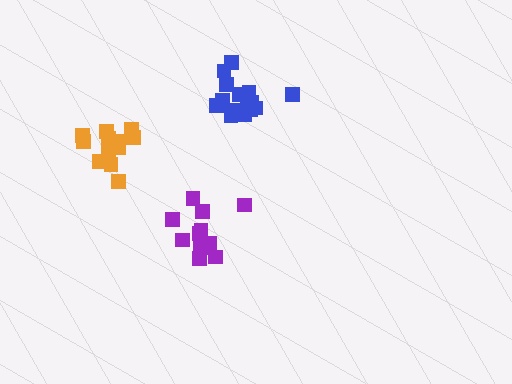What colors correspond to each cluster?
The clusters are colored: purple, blue, orange.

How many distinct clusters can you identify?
There are 3 distinct clusters.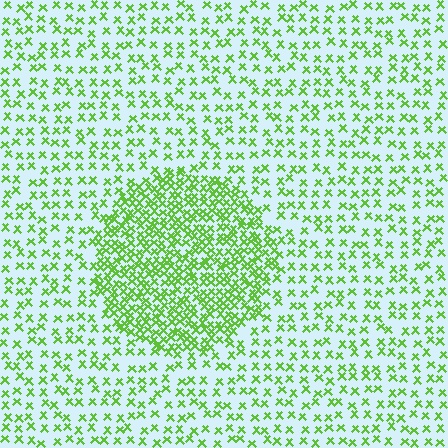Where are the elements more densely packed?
The elements are more densely packed inside the circle boundary.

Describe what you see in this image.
The image contains small lime elements arranged at two different densities. A circle-shaped region is visible where the elements are more densely packed than the surrounding area.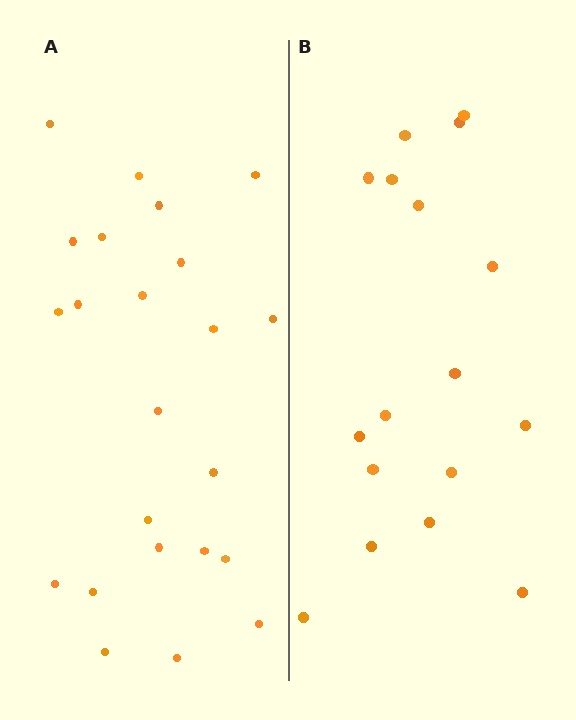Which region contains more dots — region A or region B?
Region A (the left region) has more dots.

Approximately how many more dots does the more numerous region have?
Region A has about 6 more dots than region B.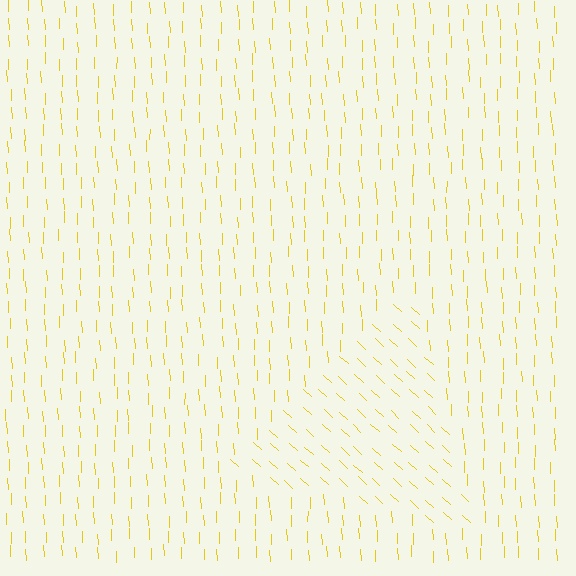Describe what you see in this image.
The image is filled with small yellow line segments. A triangle region in the image has lines oriented differently from the surrounding lines, creating a visible texture boundary.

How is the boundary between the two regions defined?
The boundary is defined purely by a change in line orientation (approximately 45 degrees difference). All lines are the same color and thickness.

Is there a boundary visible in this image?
Yes, there is a texture boundary formed by a change in line orientation.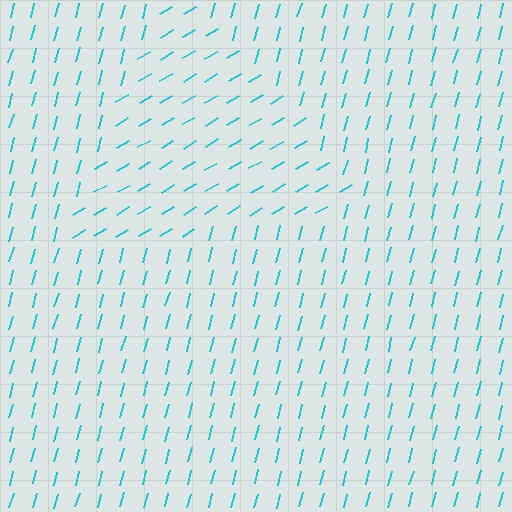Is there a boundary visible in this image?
Yes, there is a texture boundary formed by a change in line orientation.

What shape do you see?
I see a triangle.